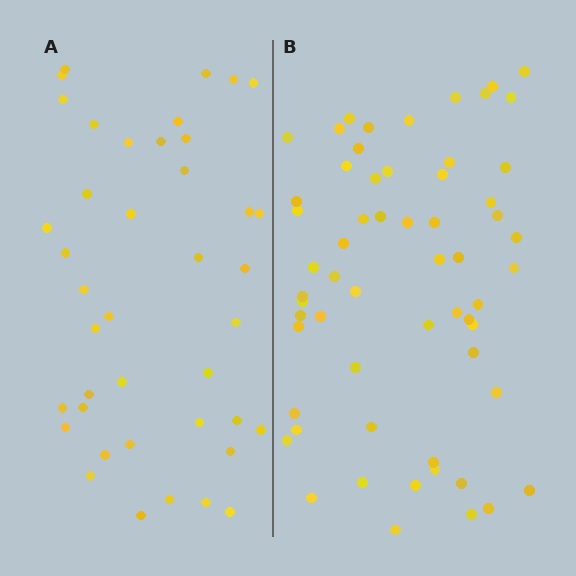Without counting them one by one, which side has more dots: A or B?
Region B (the right region) has more dots.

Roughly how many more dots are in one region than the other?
Region B has approximately 20 more dots than region A.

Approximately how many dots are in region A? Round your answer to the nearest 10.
About 40 dots. (The exact count is 41, which rounds to 40.)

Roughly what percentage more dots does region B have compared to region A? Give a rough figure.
About 45% more.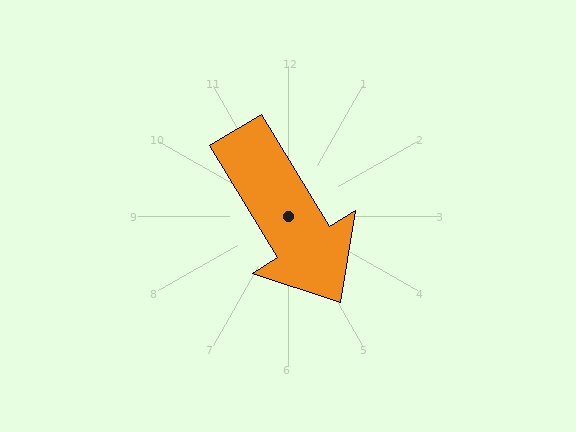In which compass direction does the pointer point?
Southeast.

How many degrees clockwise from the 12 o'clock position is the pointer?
Approximately 149 degrees.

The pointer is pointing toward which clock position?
Roughly 5 o'clock.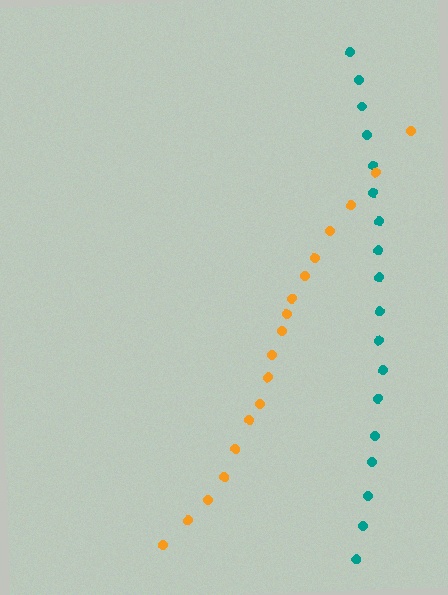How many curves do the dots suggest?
There are 2 distinct paths.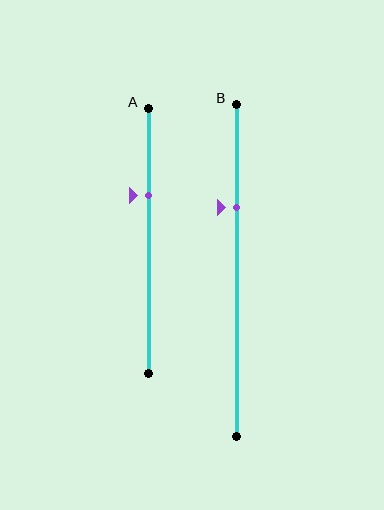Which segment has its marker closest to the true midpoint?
Segment A has its marker closest to the true midpoint.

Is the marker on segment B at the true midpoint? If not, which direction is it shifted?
No, the marker on segment B is shifted upward by about 19% of the segment length.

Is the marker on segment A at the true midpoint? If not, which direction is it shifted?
No, the marker on segment A is shifted upward by about 17% of the segment length.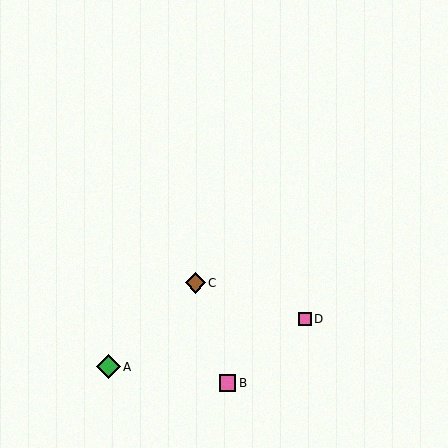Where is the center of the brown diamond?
The center of the brown diamond is at (195, 283).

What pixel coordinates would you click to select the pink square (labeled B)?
Click at (228, 383) to select the pink square B.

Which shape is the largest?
The green diamond (labeled A) is the largest.